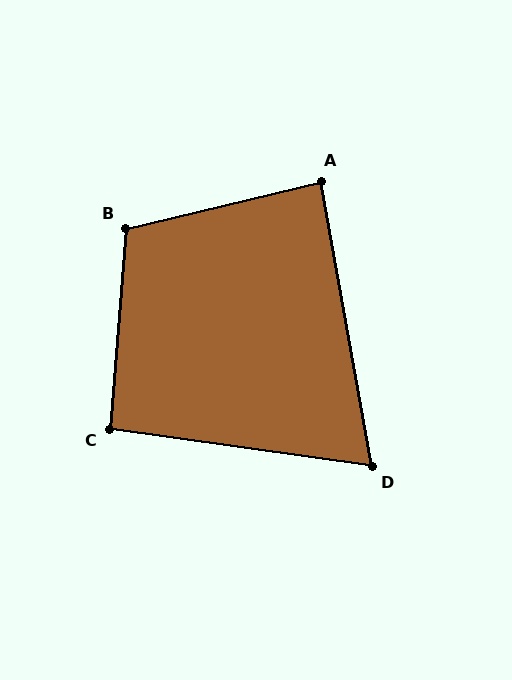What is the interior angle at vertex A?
Approximately 86 degrees (approximately right).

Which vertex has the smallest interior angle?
D, at approximately 72 degrees.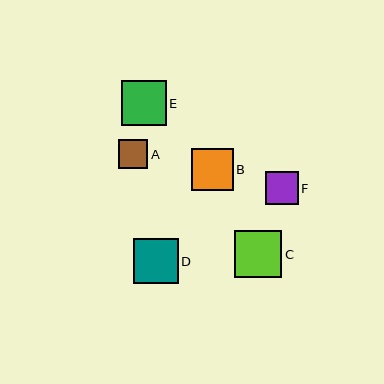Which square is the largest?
Square C is the largest with a size of approximately 47 pixels.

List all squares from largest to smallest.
From largest to smallest: C, D, E, B, F, A.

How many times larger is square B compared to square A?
Square B is approximately 1.4 times the size of square A.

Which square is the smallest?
Square A is the smallest with a size of approximately 29 pixels.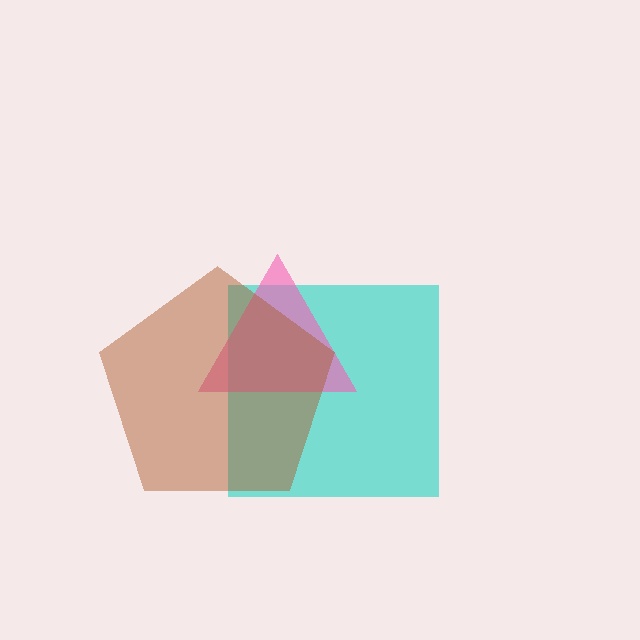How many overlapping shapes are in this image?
There are 3 overlapping shapes in the image.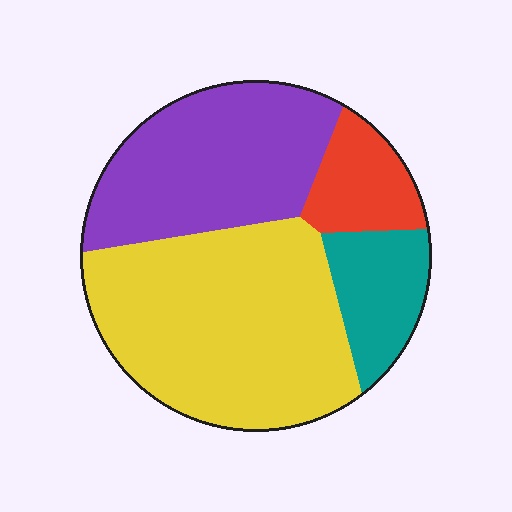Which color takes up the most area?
Yellow, at roughly 45%.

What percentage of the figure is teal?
Teal covers around 10% of the figure.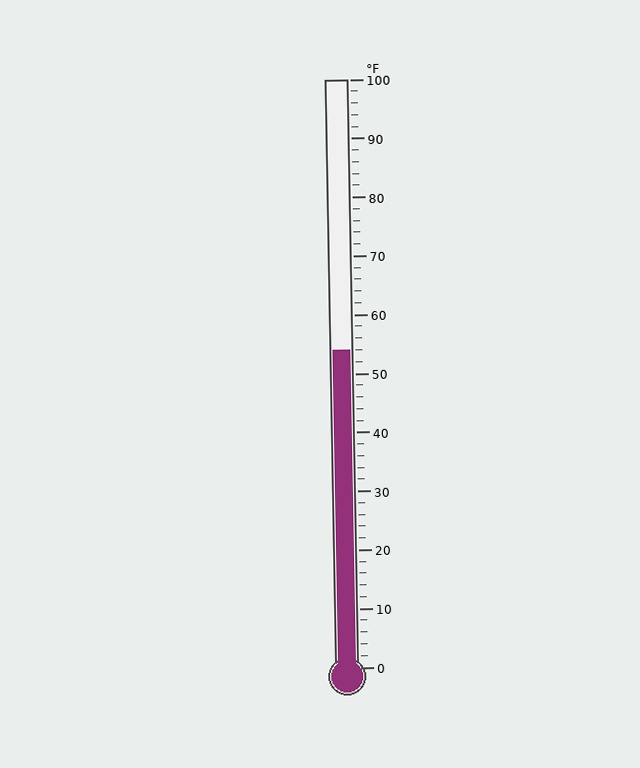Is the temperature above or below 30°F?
The temperature is above 30°F.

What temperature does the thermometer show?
The thermometer shows approximately 54°F.